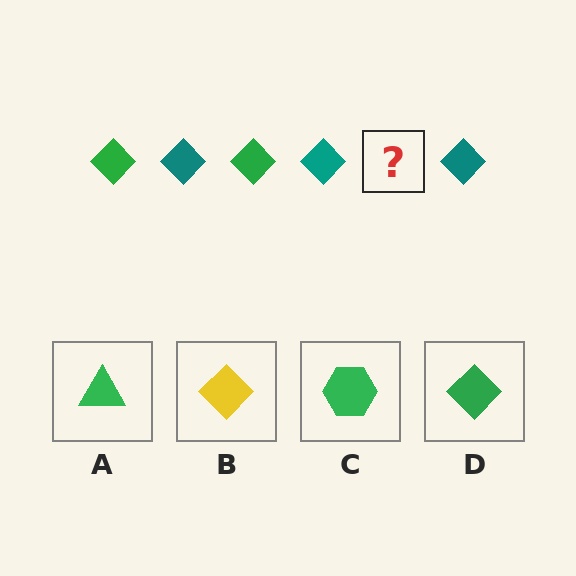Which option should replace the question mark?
Option D.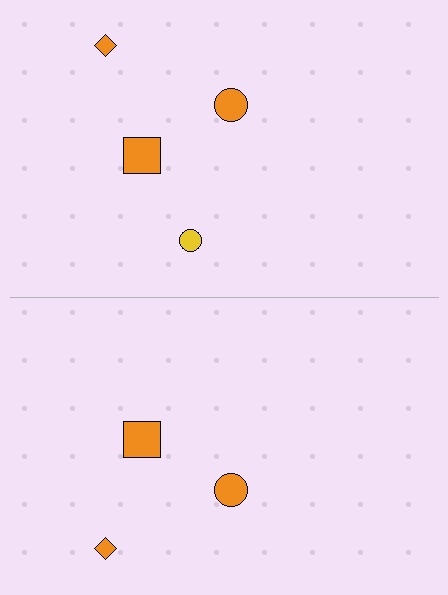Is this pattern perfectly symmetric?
No, the pattern is not perfectly symmetric. A yellow circle is missing from the bottom side.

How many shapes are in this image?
There are 7 shapes in this image.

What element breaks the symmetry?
A yellow circle is missing from the bottom side.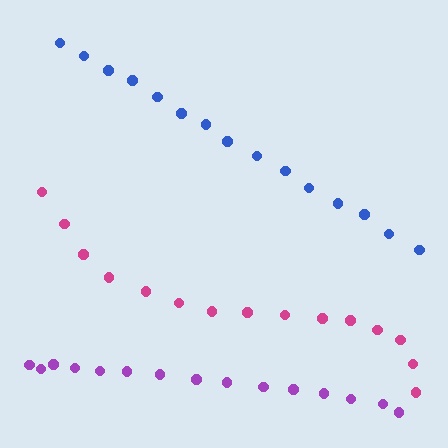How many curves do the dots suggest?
There are 3 distinct paths.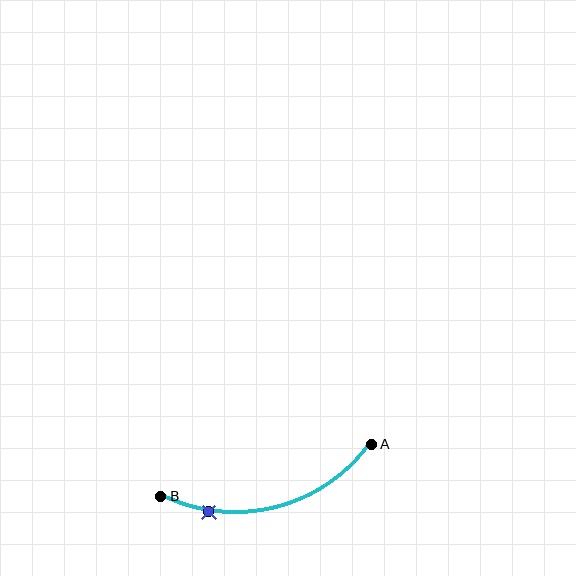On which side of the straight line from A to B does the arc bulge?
The arc bulges below the straight line connecting A and B.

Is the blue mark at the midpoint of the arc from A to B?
No. The blue mark lies on the arc but is closer to endpoint B. The arc midpoint would be at the point on the curve equidistant along the arc from both A and B.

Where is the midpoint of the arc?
The arc midpoint is the point on the curve farthest from the straight line joining A and B. It sits below that line.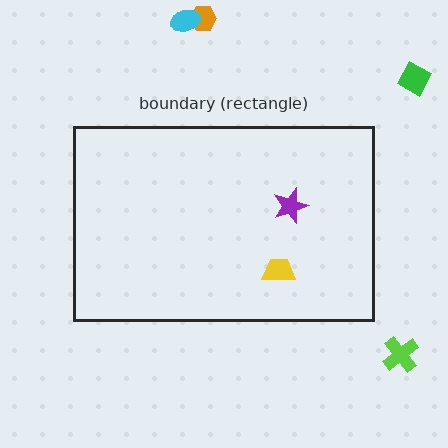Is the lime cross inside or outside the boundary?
Outside.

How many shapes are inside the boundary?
2 inside, 4 outside.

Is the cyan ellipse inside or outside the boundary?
Outside.